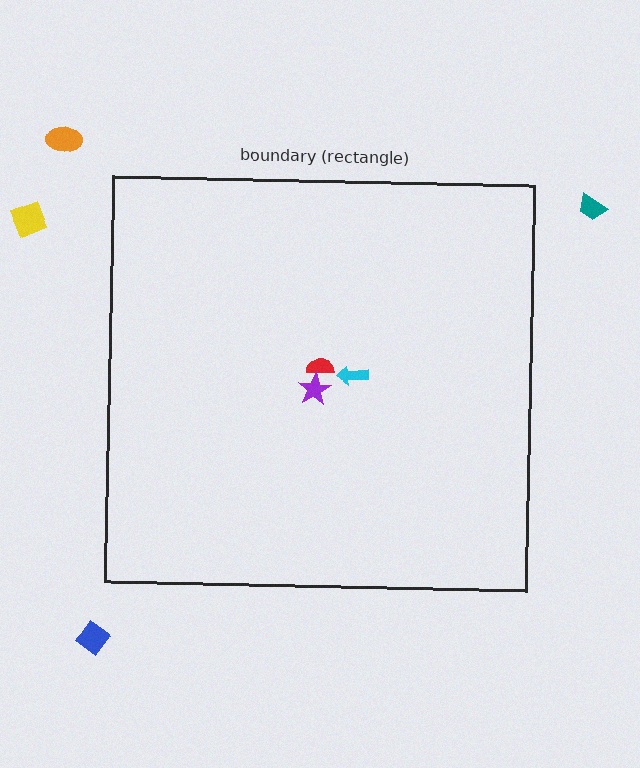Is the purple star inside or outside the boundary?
Inside.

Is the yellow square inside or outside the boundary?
Outside.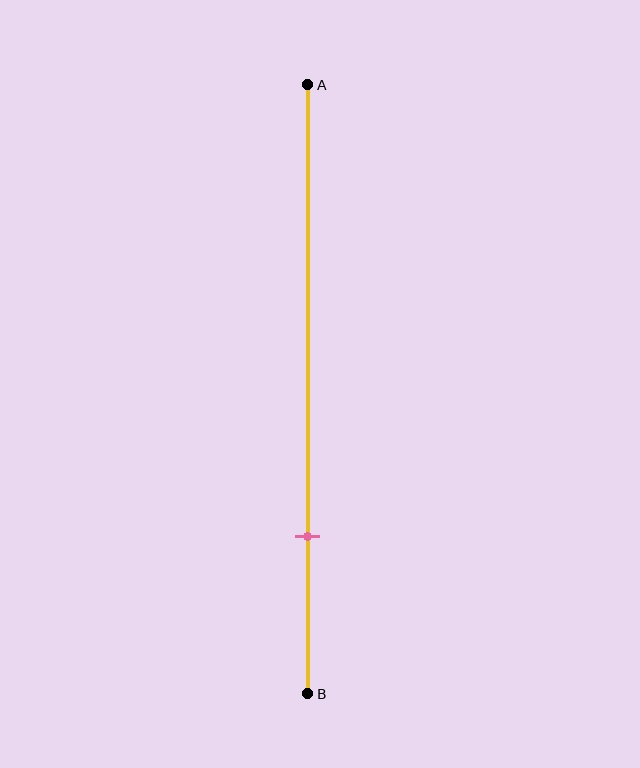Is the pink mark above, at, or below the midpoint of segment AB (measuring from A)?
The pink mark is below the midpoint of segment AB.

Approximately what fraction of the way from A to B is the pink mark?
The pink mark is approximately 75% of the way from A to B.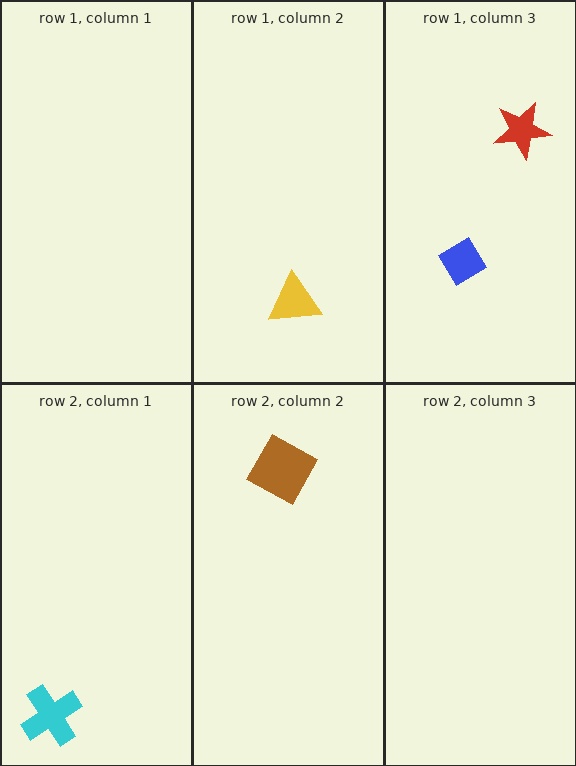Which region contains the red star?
The row 1, column 3 region.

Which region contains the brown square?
The row 2, column 2 region.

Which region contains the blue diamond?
The row 1, column 3 region.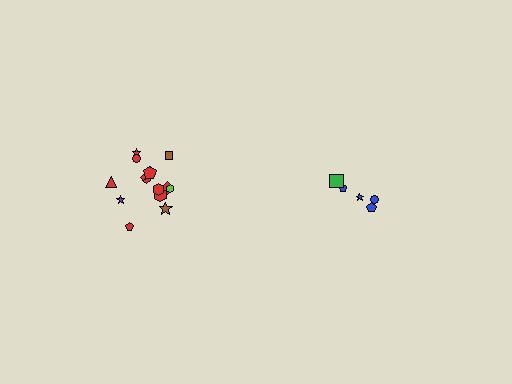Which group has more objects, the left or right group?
The left group.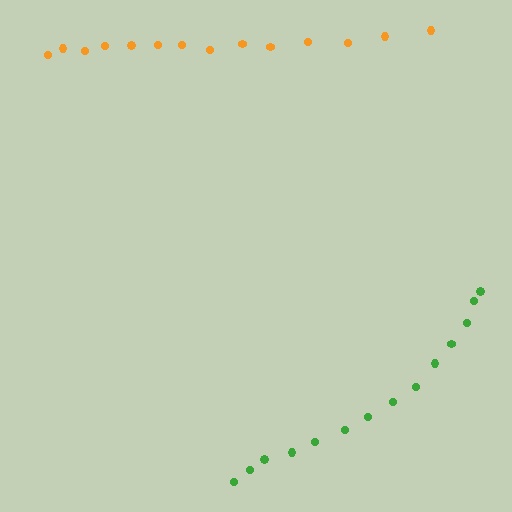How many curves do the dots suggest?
There are 2 distinct paths.